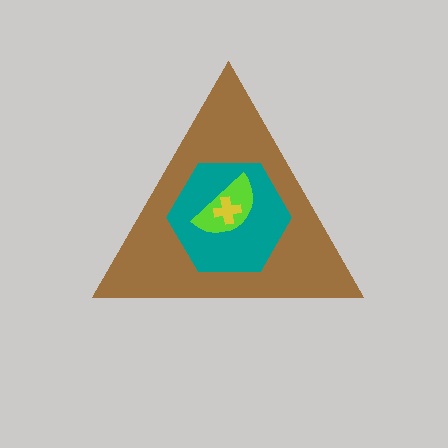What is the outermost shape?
The brown triangle.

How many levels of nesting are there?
4.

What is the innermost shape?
The yellow cross.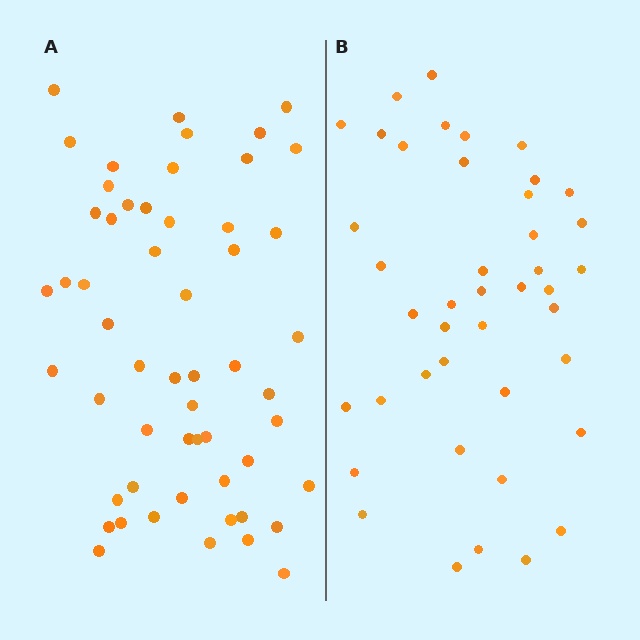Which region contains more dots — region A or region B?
Region A (the left region) has more dots.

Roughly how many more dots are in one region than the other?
Region A has approximately 15 more dots than region B.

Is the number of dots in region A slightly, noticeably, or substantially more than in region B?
Region A has noticeably more, but not dramatically so. The ratio is roughly 1.3 to 1.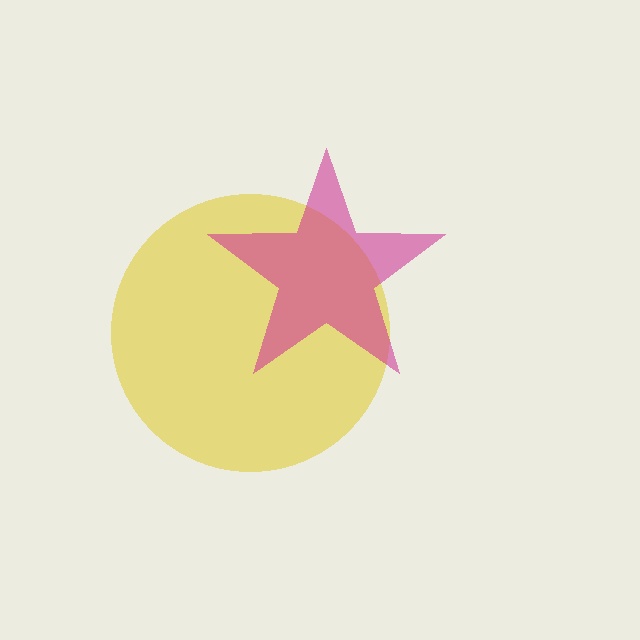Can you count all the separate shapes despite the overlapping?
Yes, there are 2 separate shapes.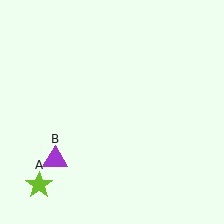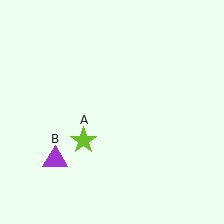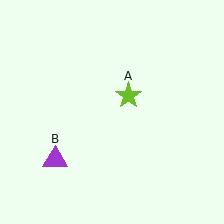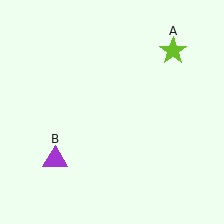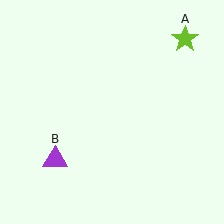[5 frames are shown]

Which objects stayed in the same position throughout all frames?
Purple triangle (object B) remained stationary.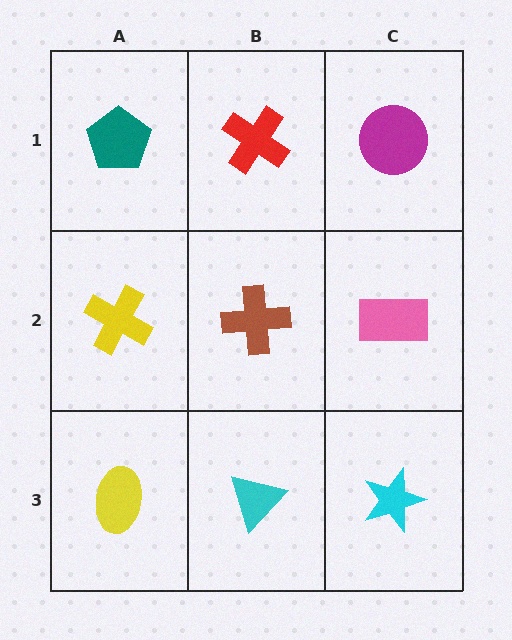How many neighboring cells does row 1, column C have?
2.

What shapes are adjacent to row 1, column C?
A pink rectangle (row 2, column C), a red cross (row 1, column B).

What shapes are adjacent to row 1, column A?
A yellow cross (row 2, column A), a red cross (row 1, column B).